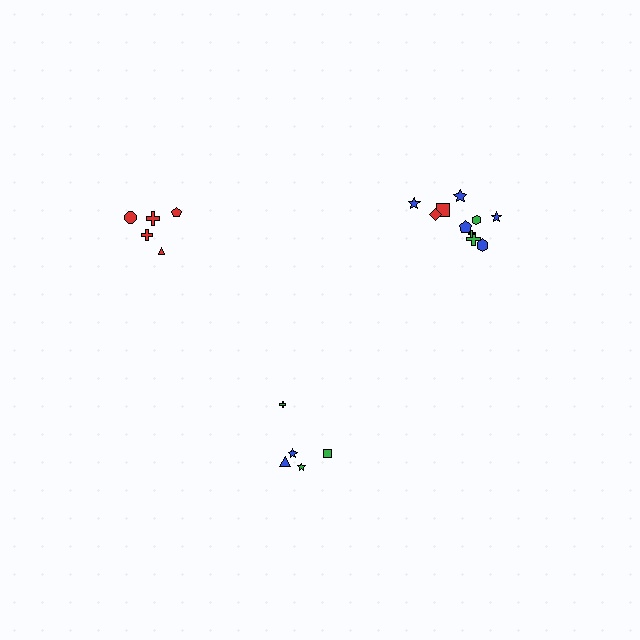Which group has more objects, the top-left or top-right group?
The top-right group.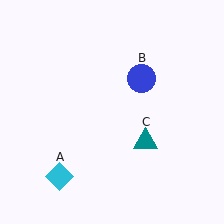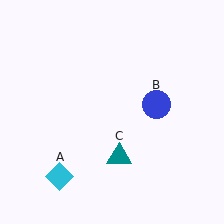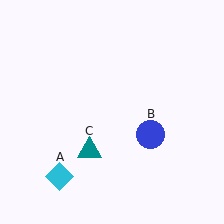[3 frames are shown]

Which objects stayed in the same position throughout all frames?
Cyan diamond (object A) remained stationary.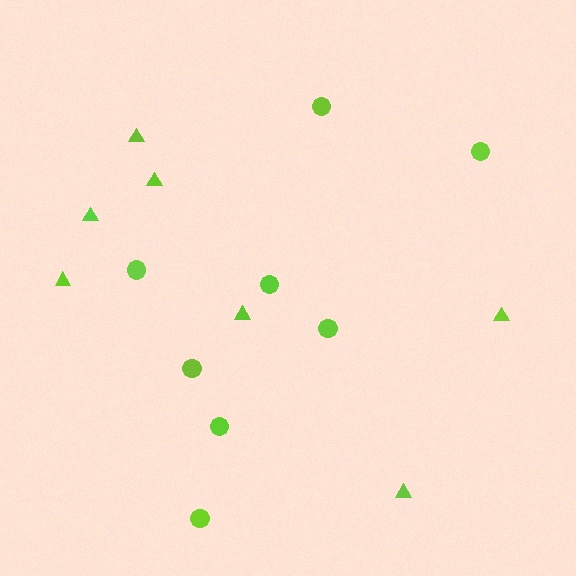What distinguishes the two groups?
There are 2 groups: one group of triangles (7) and one group of circles (8).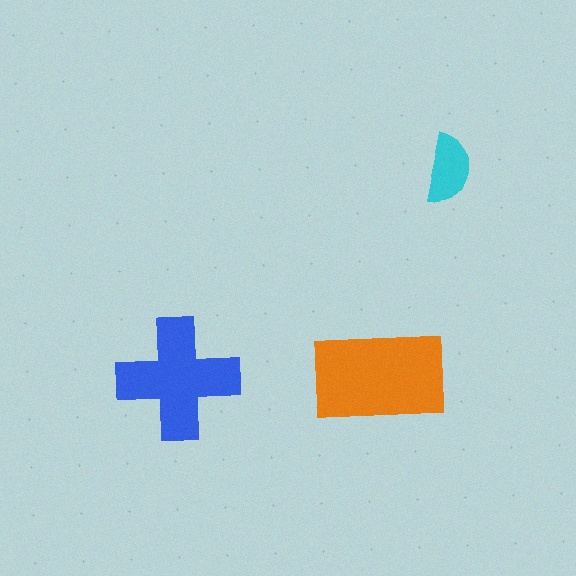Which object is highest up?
The cyan semicircle is topmost.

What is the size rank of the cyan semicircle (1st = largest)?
3rd.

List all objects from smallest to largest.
The cyan semicircle, the blue cross, the orange rectangle.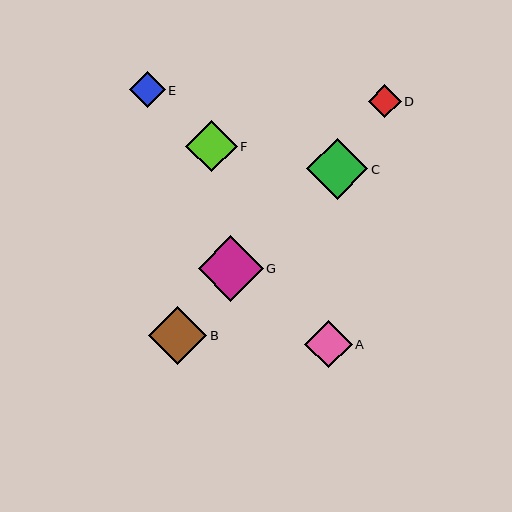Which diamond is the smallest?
Diamond D is the smallest with a size of approximately 33 pixels.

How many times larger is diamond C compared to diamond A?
Diamond C is approximately 1.3 times the size of diamond A.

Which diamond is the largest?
Diamond G is the largest with a size of approximately 65 pixels.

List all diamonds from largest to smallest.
From largest to smallest: G, C, B, F, A, E, D.